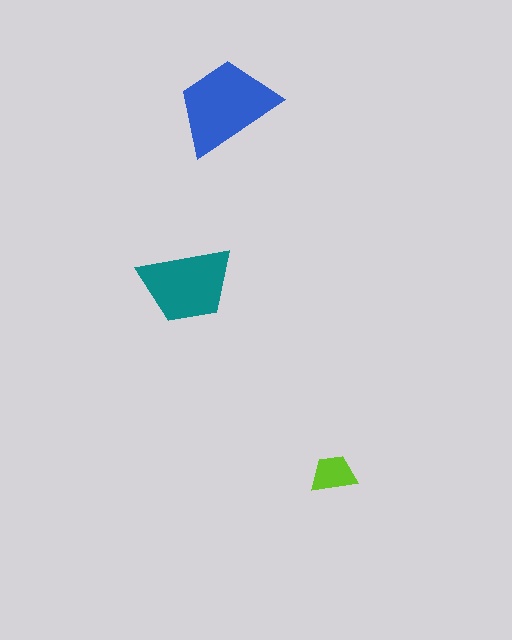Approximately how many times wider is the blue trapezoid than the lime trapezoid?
About 2 times wider.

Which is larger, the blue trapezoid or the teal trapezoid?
The blue one.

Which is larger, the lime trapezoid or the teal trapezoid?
The teal one.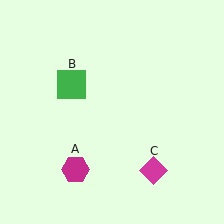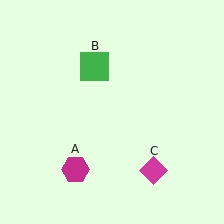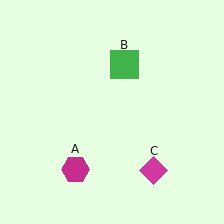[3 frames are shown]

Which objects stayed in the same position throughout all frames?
Magenta hexagon (object A) and magenta diamond (object C) remained stationary.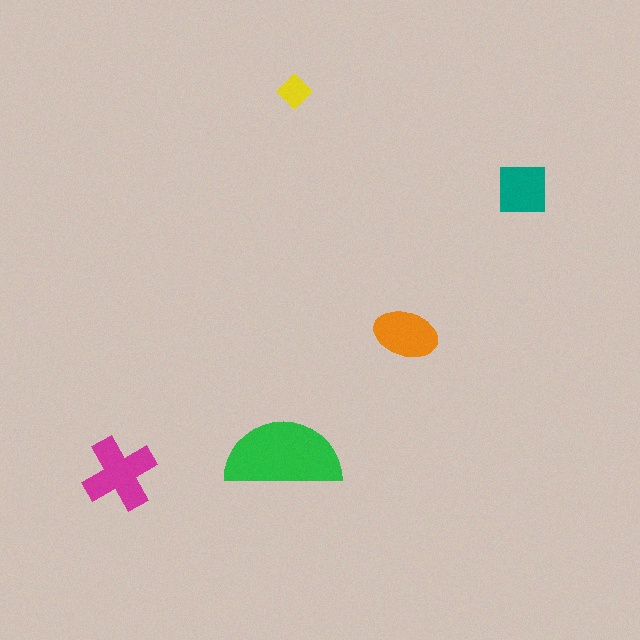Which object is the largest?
The green semicircle.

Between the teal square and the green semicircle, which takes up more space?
The green semicircle.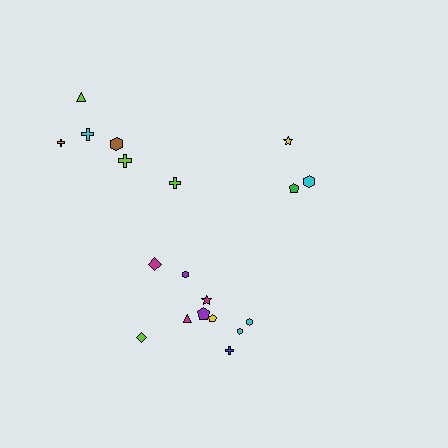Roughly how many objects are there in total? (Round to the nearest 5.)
Roughly 20 objects in total.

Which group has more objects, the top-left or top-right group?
The top-left group.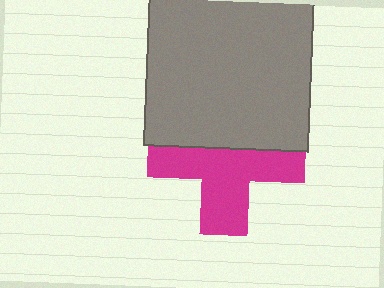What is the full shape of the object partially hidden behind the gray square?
The partially hidden object is a magenta cross.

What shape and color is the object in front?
The object in front is a gray square.